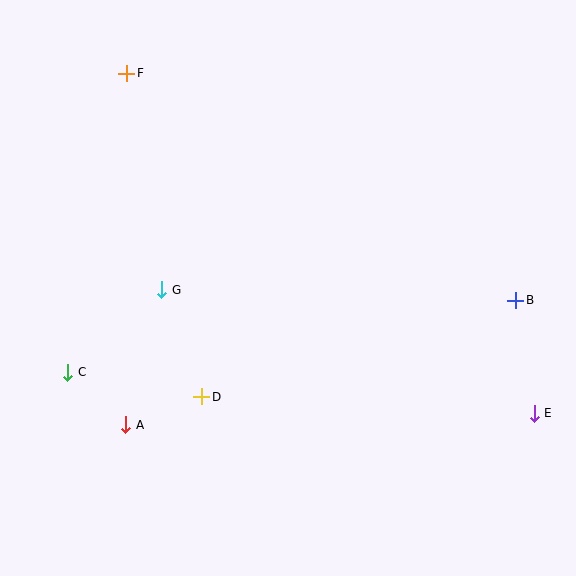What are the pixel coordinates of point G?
Point G is at (162, 290).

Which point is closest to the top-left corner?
Point F is closest to the top-left corner.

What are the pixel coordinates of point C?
Point C is at (68, 372).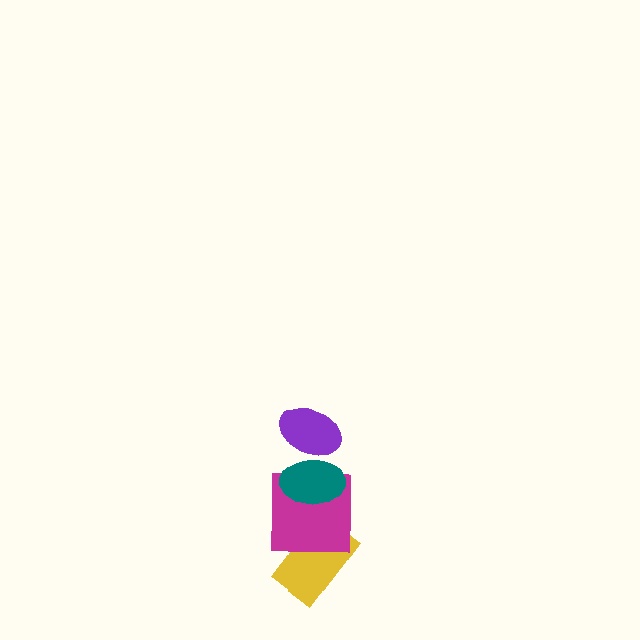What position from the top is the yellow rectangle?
The yellow rectangle is 4th from the top.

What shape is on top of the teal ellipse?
The purple ellipse is on top of the teal ellipse.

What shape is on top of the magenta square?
The teal ellipse is on top of the magenta square.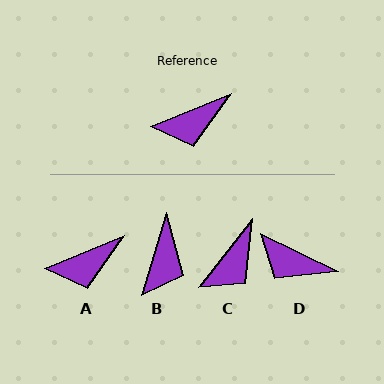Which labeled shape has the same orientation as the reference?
A.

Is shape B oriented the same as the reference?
No, it is off by about 50 degrees.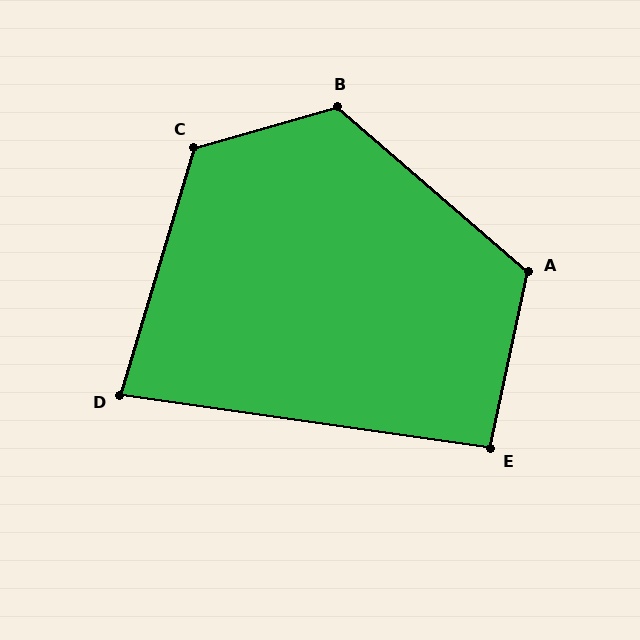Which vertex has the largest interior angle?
B, at approximately 123 degrees.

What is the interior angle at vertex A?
Approximately 119 degrees (obtuse).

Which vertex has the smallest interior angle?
D, at approximately 82 degrees.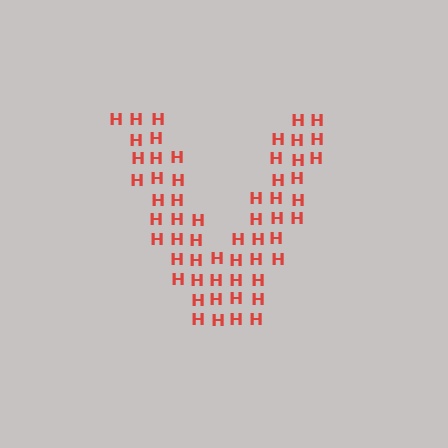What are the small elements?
The small elements are letter H's.